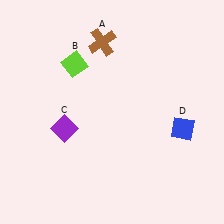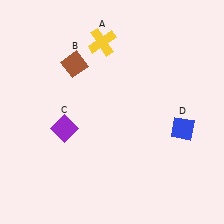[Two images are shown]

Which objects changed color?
A changed from brown to yellow. B changed from lime to brown.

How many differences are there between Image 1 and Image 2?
There are 2 differences between the two images.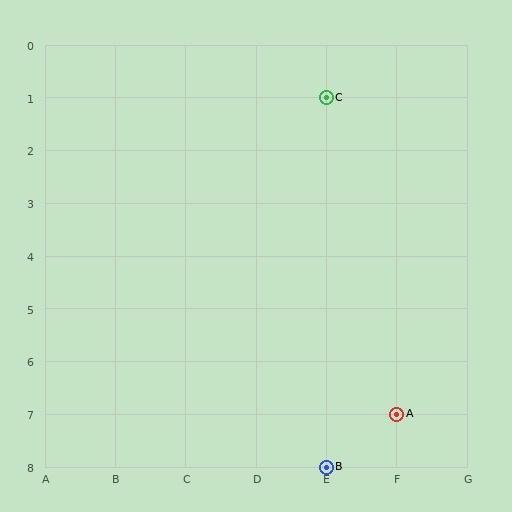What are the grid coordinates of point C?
Point C is at grid coordinates (E, 1).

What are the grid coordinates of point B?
Point B is at grid coordinates (E, 8).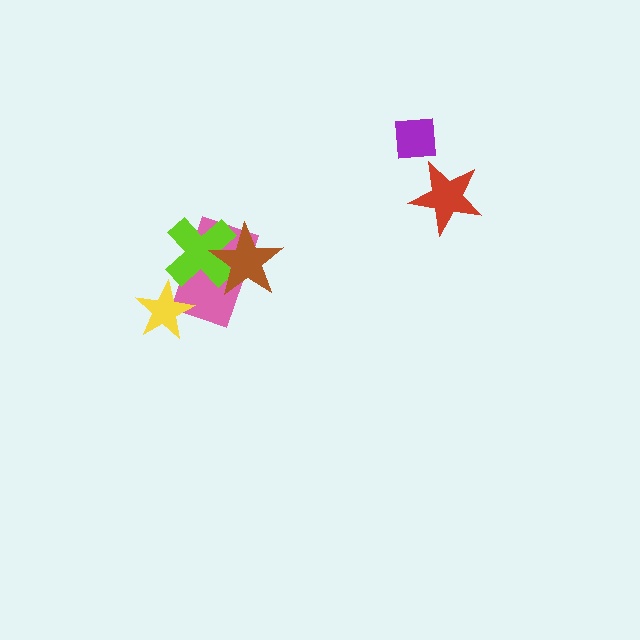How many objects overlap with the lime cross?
2 objects overlap with the lime cross.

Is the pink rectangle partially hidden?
Yes, it is partially covered by another shape.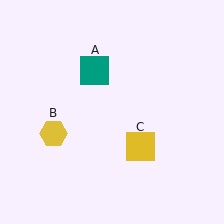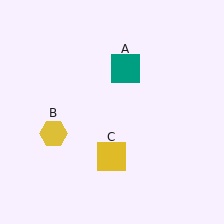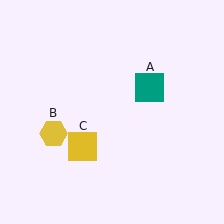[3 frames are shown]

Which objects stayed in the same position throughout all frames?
Yellow hexagon (object B) remained stationary.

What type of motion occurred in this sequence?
The teal square (object A), yellow square (object C) rotated clockwise around the center of the scene.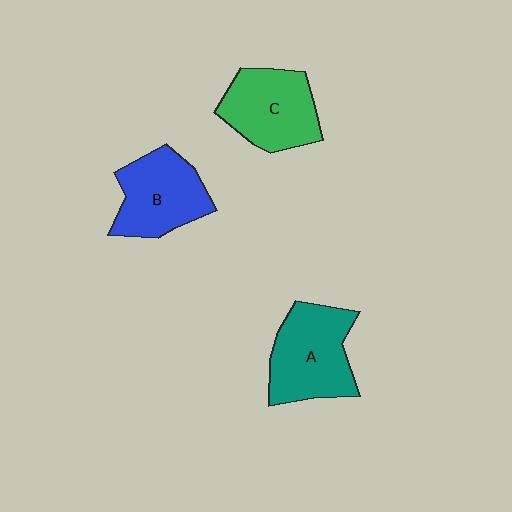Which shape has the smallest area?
Shape B (blue).